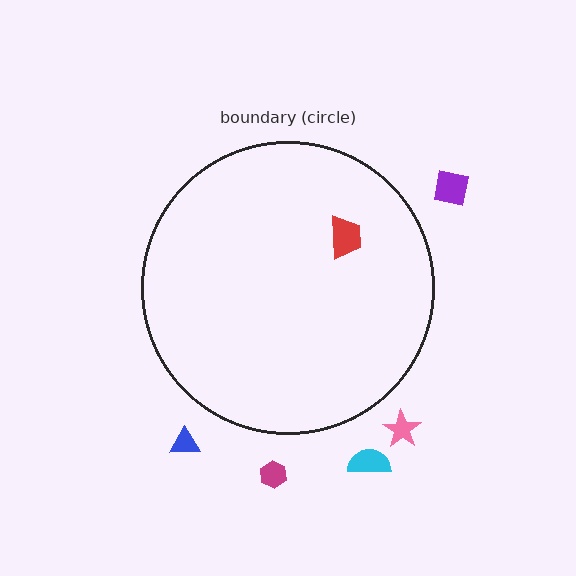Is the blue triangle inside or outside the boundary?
Outside.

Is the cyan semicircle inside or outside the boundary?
Outside.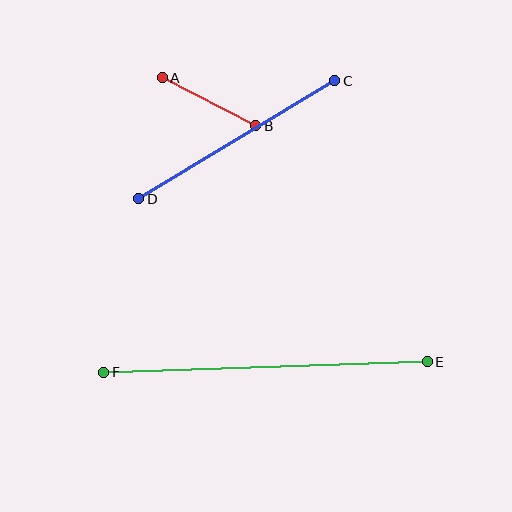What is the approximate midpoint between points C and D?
The midpoint is at approximately (237, 140) pixels.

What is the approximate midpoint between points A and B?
The midpoint is at approximately (209, 102) pixels.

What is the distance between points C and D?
The distance is approximately 228 pixels.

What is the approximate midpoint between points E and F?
The midpoint is at approximately (266, 367) pixels.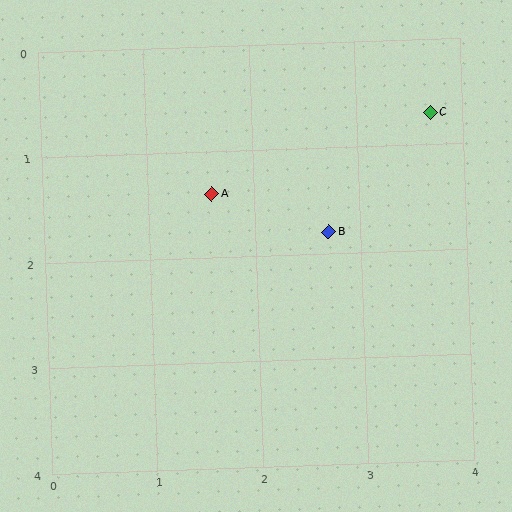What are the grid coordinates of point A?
Point A is at approximately (1.6, 1.4).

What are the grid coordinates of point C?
Point C is at approximately (3.7, 0.7).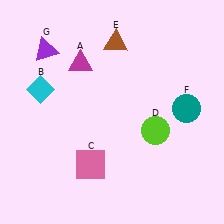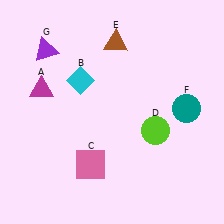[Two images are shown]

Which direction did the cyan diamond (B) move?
The cyan diamond (B) moved right.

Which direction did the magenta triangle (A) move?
The magenta triangle (A) moved left.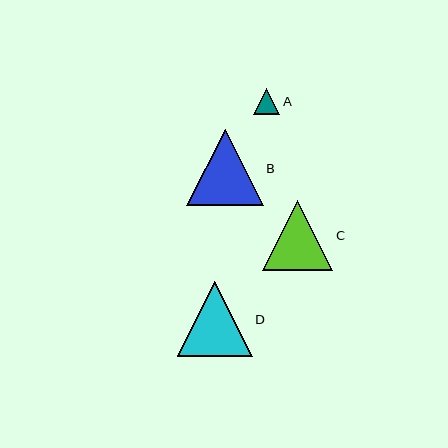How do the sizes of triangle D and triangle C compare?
Triangle D and triangle C are approximately the same size.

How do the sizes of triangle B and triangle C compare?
Triangle B and triangle C are approximately the same size.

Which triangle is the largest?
Triangle B is the largest with a size of approximately 77 pixels.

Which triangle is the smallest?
Triangle A is the smallest with a size of approximately 26 pixels.